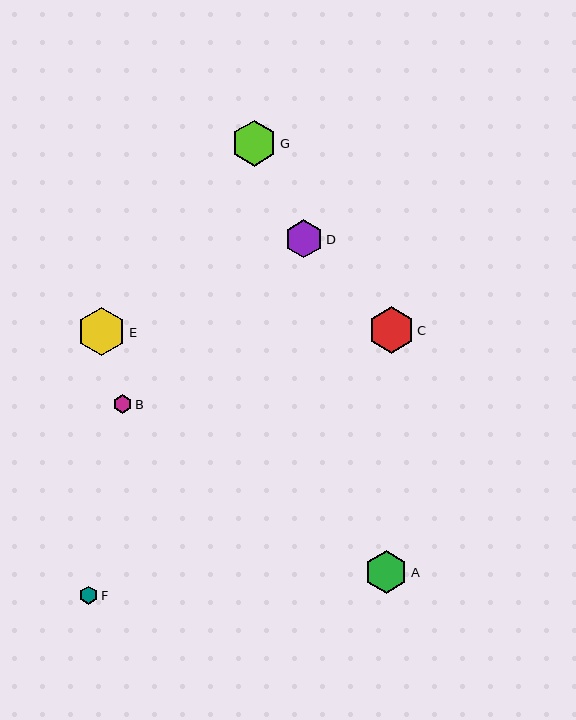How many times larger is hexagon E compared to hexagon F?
Hexagon E is approximately 2.7 times the size of hexagon F.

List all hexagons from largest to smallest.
From largest to smallest: E, C, G, A, D, B, F.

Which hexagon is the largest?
Hexagon E is the largest with a size of approximately 48 pixels.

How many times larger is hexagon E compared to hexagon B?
Hexagon E is approximately 2.5 times the size of hexagon B.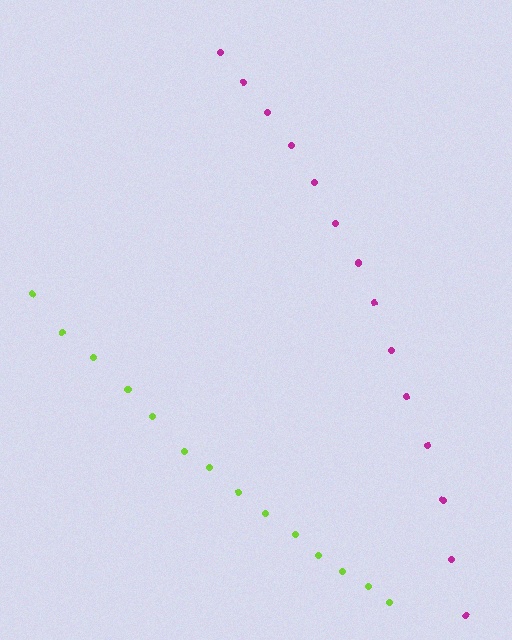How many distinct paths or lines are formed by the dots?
There are 2 distinct paths.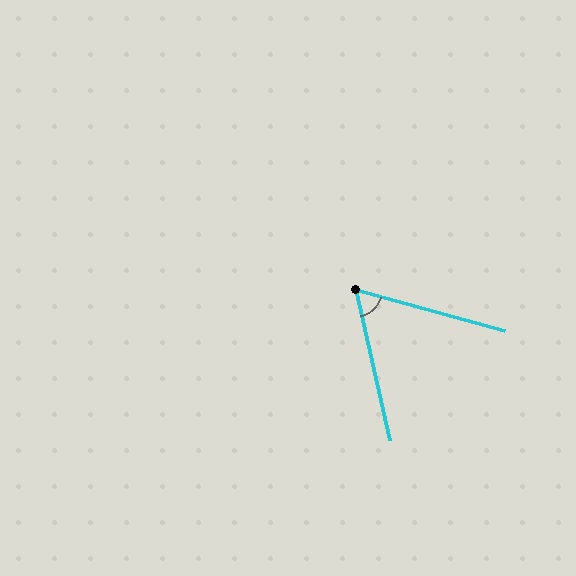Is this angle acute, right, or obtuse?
It is acute.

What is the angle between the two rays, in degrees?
Approximately 62 degrees.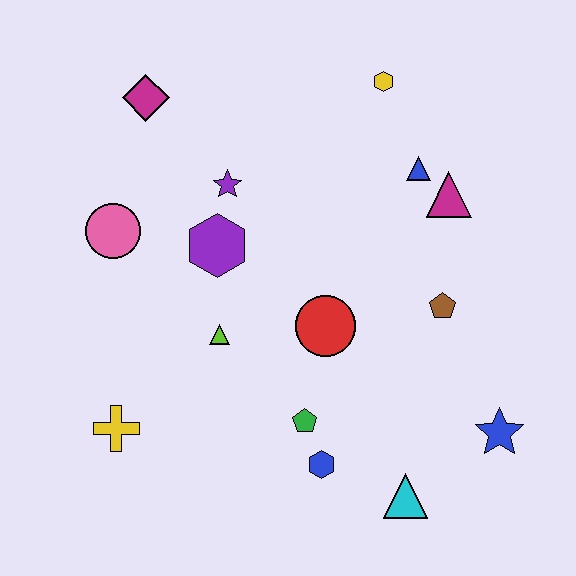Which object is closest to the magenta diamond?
The purple star is closest to the magenta diamond.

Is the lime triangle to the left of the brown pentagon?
Yes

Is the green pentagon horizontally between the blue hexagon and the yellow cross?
Yes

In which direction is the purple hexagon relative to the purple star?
The purple hexagon is below the purple star.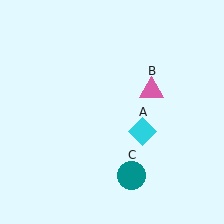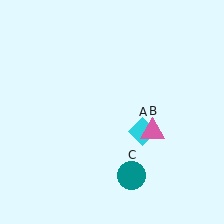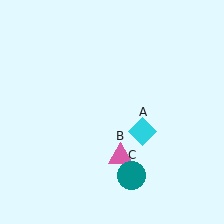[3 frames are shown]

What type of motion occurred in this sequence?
The pink triangle (object B) rotated clockwise around the center of the scene.